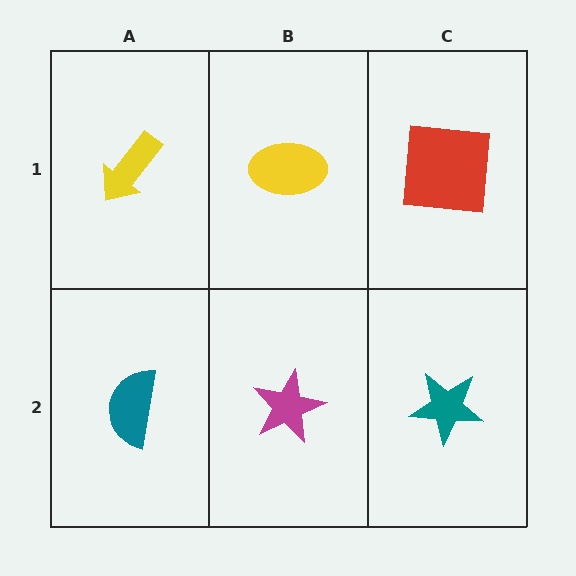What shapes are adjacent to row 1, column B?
A magenta star (row 2, column B), a yellow arrow (row 1, column A), a red square (row 1, column C).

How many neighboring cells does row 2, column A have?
2.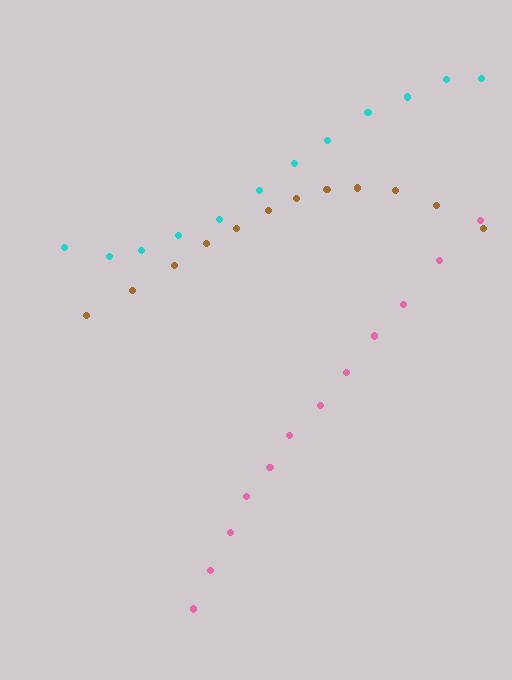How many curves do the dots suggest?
There are 3 distinct paths.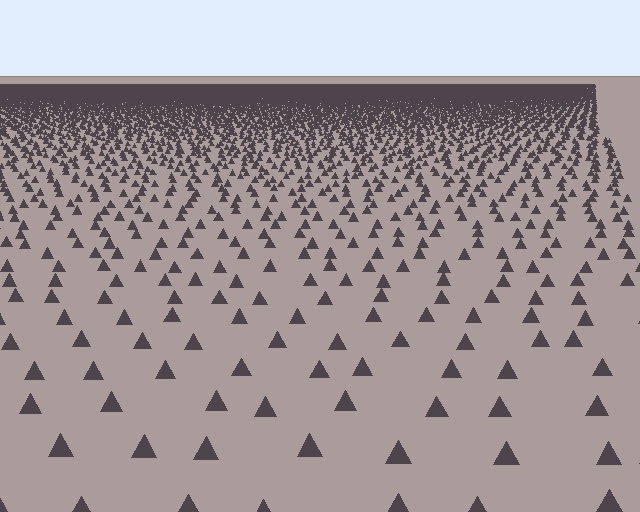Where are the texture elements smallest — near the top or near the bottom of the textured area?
Near the top.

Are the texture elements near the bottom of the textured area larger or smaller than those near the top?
Larger. Near the bottom, elements are closer to the viewer and appear at a bigger on-screen size.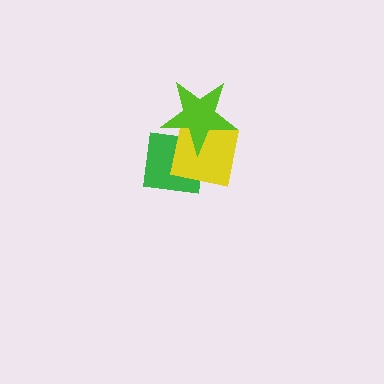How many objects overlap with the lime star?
2 objects overlap with the lime star.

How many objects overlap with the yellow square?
2 objects overlap with the yellow square.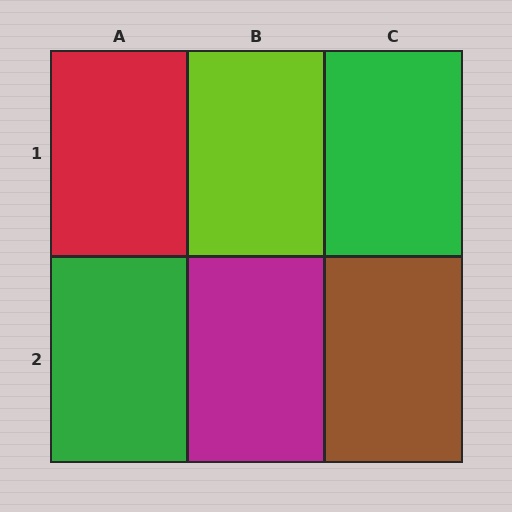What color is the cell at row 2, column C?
Brown.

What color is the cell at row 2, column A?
Green.